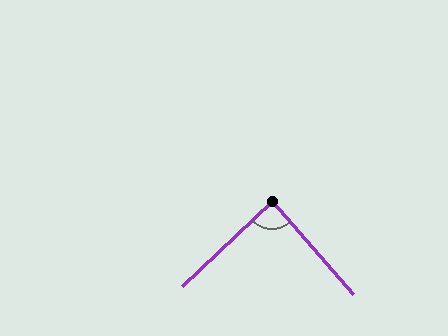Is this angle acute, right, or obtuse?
It is approximately a right angle.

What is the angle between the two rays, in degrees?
Approximately 88 degrees.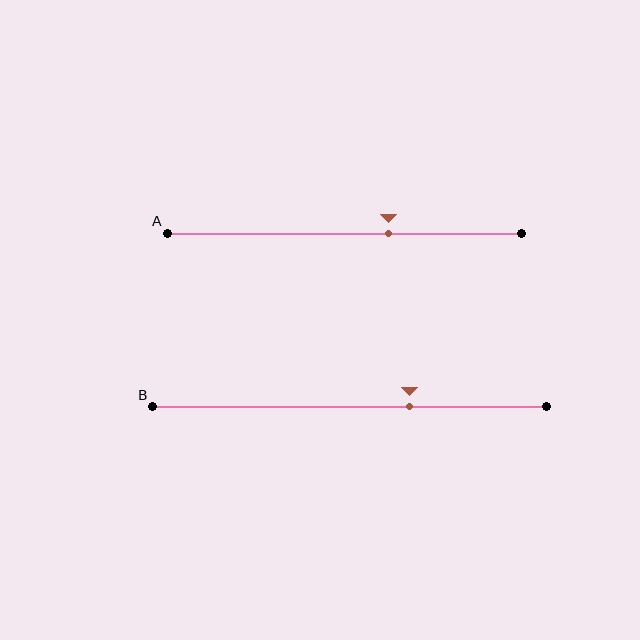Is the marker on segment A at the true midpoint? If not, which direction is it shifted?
No, the marker on segment A is shifted to the right by about 12% of the segment length.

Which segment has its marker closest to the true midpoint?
Segment A has its marker closest to the true midpoint.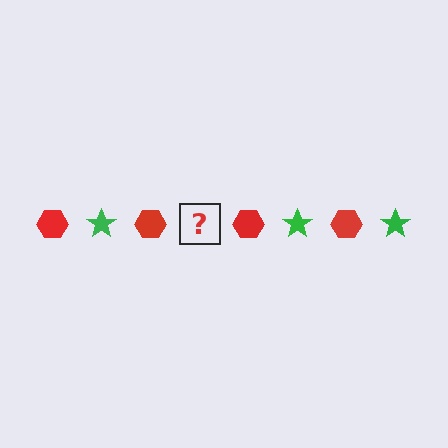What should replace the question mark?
The question mark should be replaced with a green star.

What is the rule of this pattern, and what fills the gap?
The rule is that the pattern alternates between red hexagon and green star. The gap should be filled with a green star.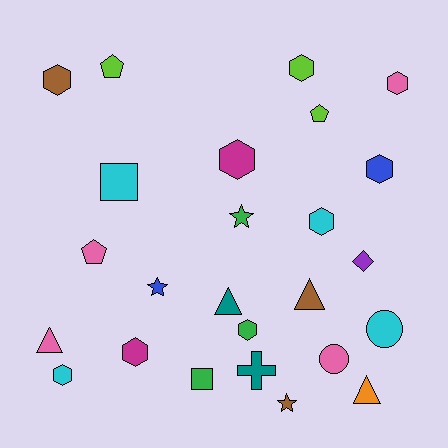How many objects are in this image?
There are 25 objects.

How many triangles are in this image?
There are 4 triangles.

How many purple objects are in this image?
There is 1 purple object.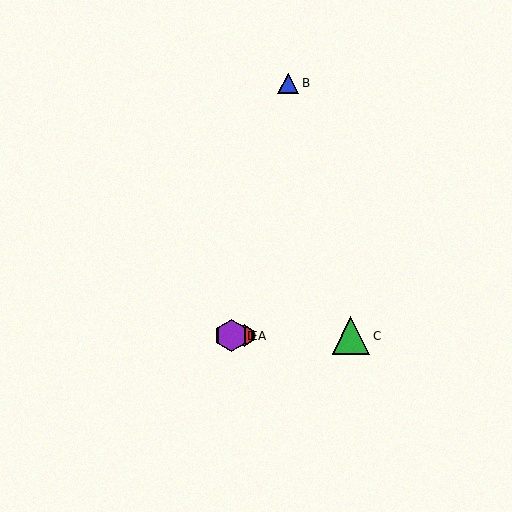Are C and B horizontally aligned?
No, C is at y≈335 and B is at y≈83.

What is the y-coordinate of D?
Object D is at y≈336.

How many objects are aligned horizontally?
4 objects (A, C, D, E) are aligned horizontally.